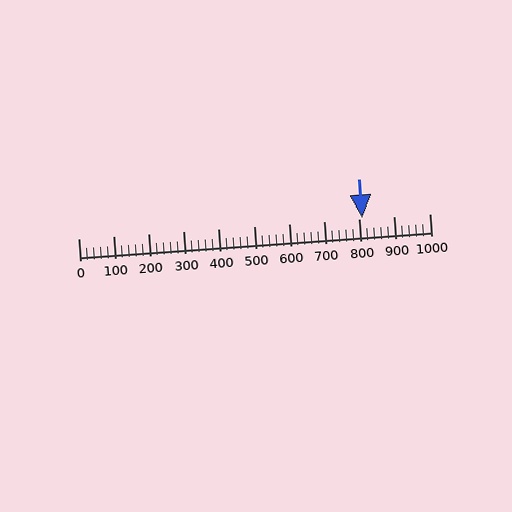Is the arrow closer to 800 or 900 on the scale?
The arrow is closer to 800.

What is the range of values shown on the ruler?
The ruler shows values from 0 to 1000.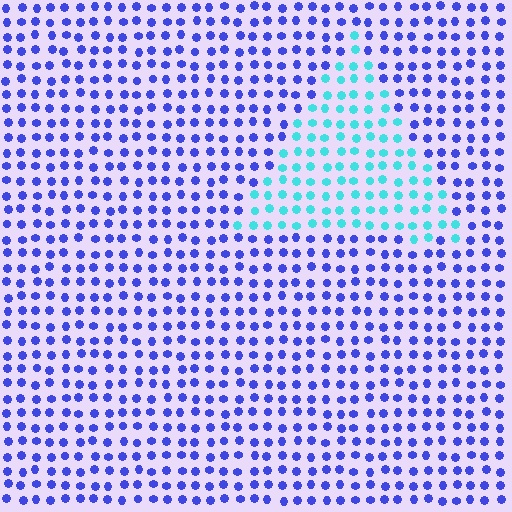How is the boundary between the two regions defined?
The boundary is defined purely by a slight shift in hue (about 58 degrees). Spacing, size, and orientation are identical on both sides.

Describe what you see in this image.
The image is filled with small blue elements in a uniform arrangement. A triangle-shaped region is visible where the elements are tinted to a slightly different hue, forming a subtle color boundary.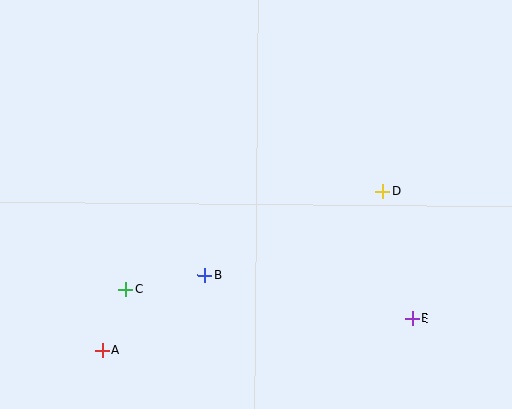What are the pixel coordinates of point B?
Point B is at (205, 275).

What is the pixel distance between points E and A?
The distance between E and A is 312 pixels.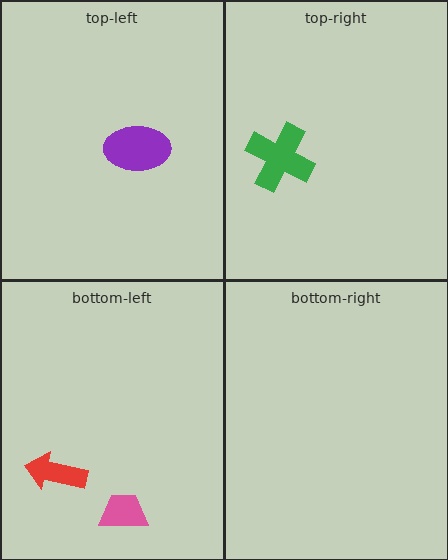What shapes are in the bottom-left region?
The pink trapezoid, the red arrow.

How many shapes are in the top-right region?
1.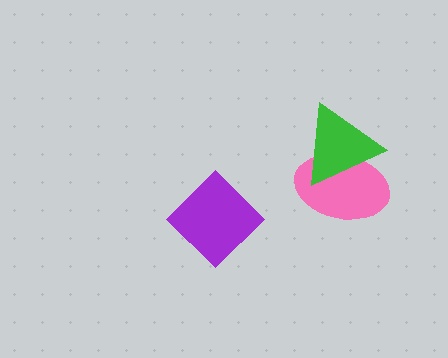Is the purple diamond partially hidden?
No, no other shape covers it.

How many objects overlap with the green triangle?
1 object overlaps with the green triangle.